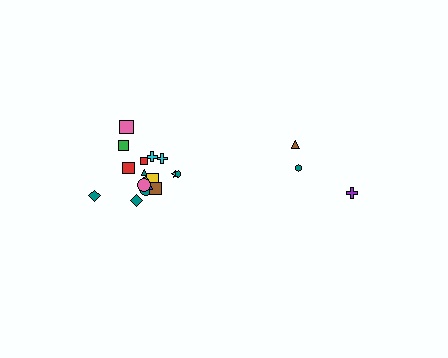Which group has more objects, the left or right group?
The left group.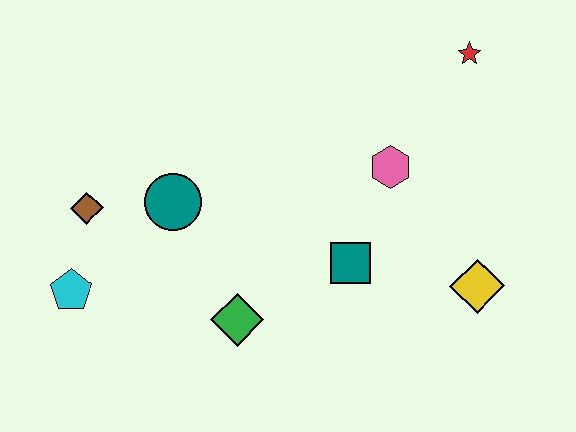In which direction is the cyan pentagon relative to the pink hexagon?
The cyan pentagon is to the left of the pink hexagon.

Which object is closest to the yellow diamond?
The teal square is closest to the yellow diamond.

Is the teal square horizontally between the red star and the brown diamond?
Yes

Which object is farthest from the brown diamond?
The red star is farthest from the brown diamond.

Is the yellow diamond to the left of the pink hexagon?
No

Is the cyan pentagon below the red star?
Yes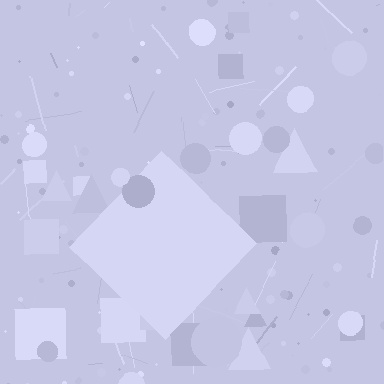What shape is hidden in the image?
A diamond is hidden in the image.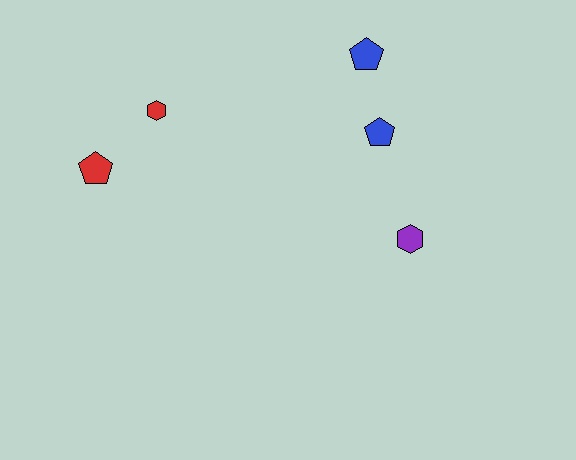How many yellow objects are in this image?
There are no yellow objects.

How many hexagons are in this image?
There are 2 hexagons.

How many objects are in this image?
There are 5 objects.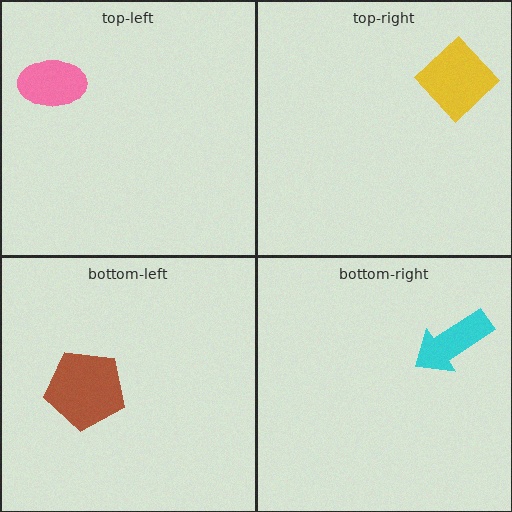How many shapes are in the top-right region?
1.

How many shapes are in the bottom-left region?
1.